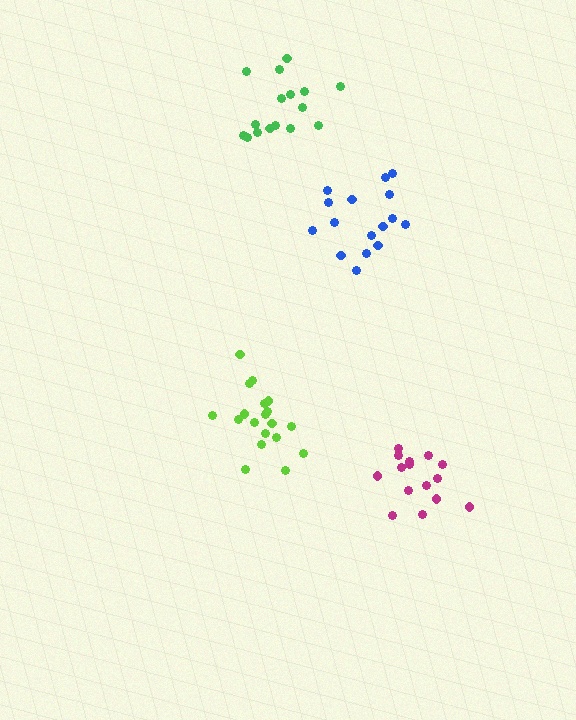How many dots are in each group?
Group 1: 15 dots, Group 2: 19 dots, Group 3: 16 dots, Group 4: 16 dots (66 total).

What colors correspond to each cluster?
The clusters are colored: magenta, lime, blue, green.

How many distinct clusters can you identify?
There are 4 distinct clusters.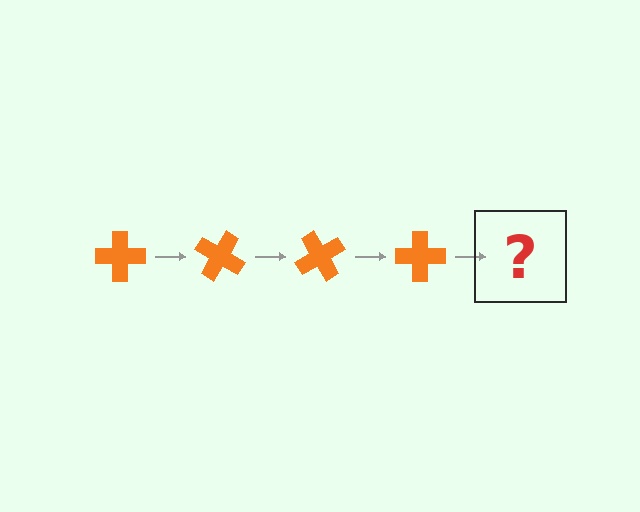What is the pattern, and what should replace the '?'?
The pattern is that the cross rotates 30 degrees each step. The '?' should be an orange cross rotated 120 degrees.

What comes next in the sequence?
The next element should be an orange cross rotated 120 degrees.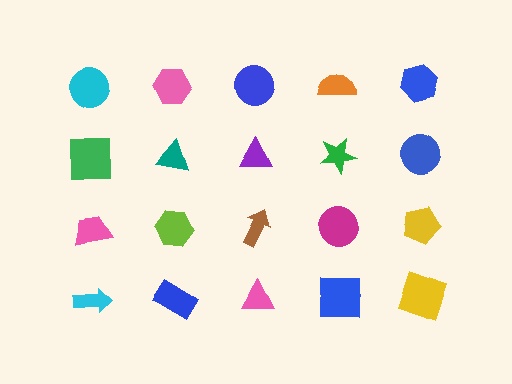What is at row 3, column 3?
A brown arrow.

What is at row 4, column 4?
A blue square.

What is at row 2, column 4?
A green star.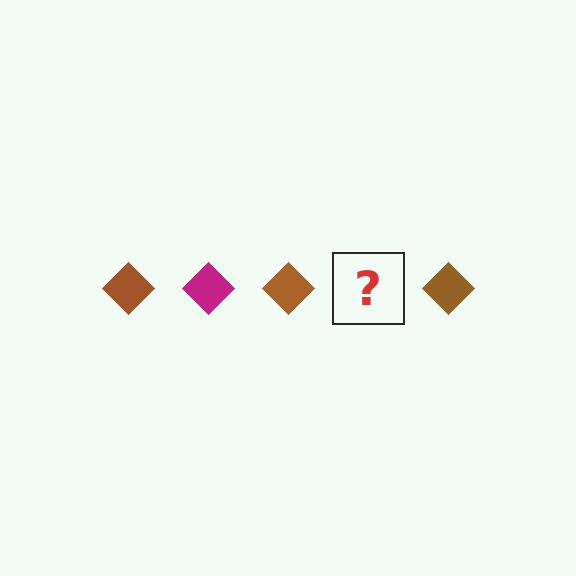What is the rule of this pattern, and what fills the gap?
The rule is that the pattern cycles through brown, magenta diamonds. The gap should be filled with a magenta diamond.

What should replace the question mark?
The question mark should be replaced with a magenta diamond.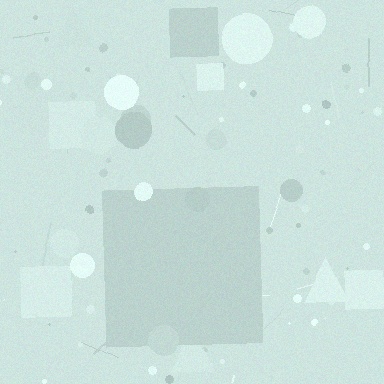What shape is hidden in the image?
A square is hidden in the image.